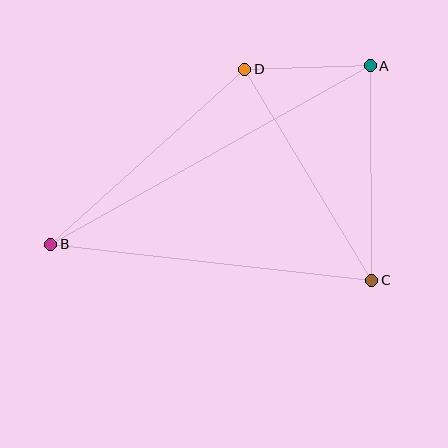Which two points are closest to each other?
Points A and D are closest to each other.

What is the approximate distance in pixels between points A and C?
The distance between A and C is approximately 215 pixels.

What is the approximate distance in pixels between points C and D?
The distance between C and D is approximately 246 pixels.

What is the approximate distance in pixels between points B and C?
The distance between B and C is approximately 323 pixels.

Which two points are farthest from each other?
Points A and B are farthest from each other.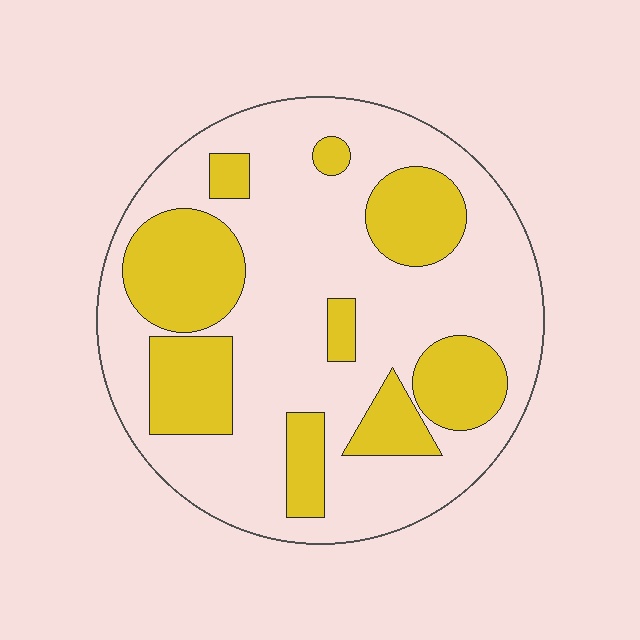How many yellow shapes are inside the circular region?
9.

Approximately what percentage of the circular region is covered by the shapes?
Approximately 30%.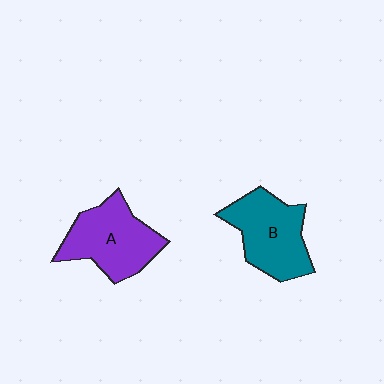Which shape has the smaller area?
Shape B (teal).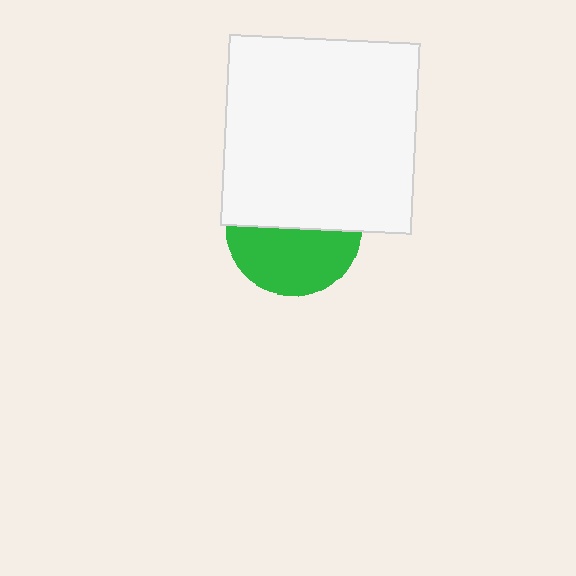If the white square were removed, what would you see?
You would see the complete green circle.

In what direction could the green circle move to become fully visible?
The green circle could move down. That would shift it out from behind the white square entirely.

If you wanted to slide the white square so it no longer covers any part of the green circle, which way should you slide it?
Slide it up — that is the most direct way to separate the two shapes.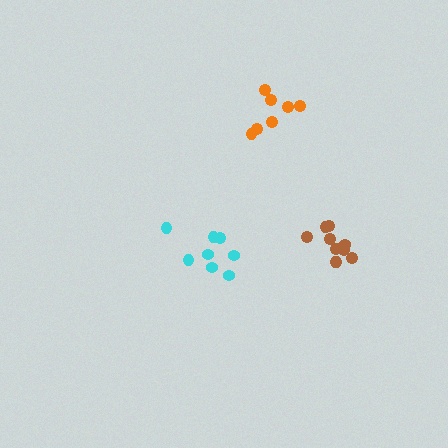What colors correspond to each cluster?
The clusters are colored: brown, cyan, orange.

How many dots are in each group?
Group 1: 11 dots, Group 2: 8 dots, Group 3: 7 dots (26 total).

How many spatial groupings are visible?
There are 3 spatial groupings.